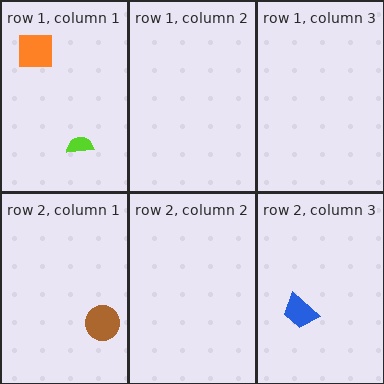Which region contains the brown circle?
The row 2, column 1 region.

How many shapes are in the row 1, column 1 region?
2.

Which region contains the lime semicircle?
The row 1, column 1 region.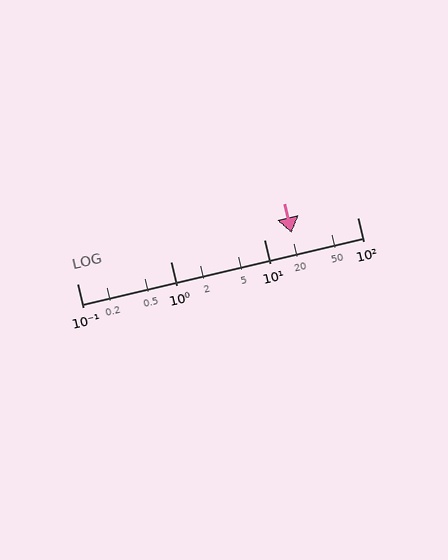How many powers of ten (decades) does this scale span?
The scale spans 3 decades, from 0.1 to 100.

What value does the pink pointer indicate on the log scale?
The pointer indicates approximately 20.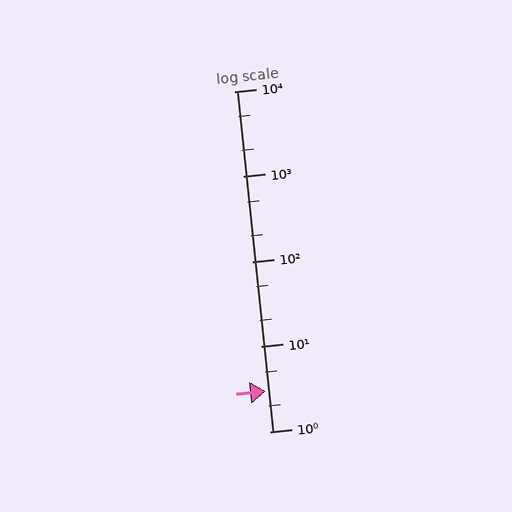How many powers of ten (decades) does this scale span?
The scale spans 4 decades, from 1 to 10000.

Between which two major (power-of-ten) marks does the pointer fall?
The pointer is between 1 and 10.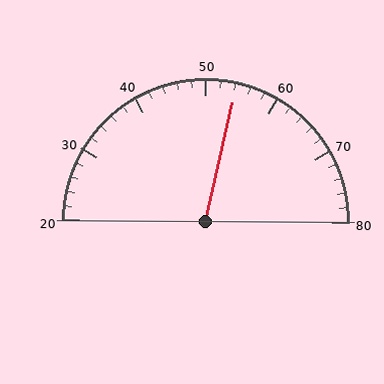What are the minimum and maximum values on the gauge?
The gauge ranges from 20 to 80.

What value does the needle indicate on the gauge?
The needle indicates approximately 54.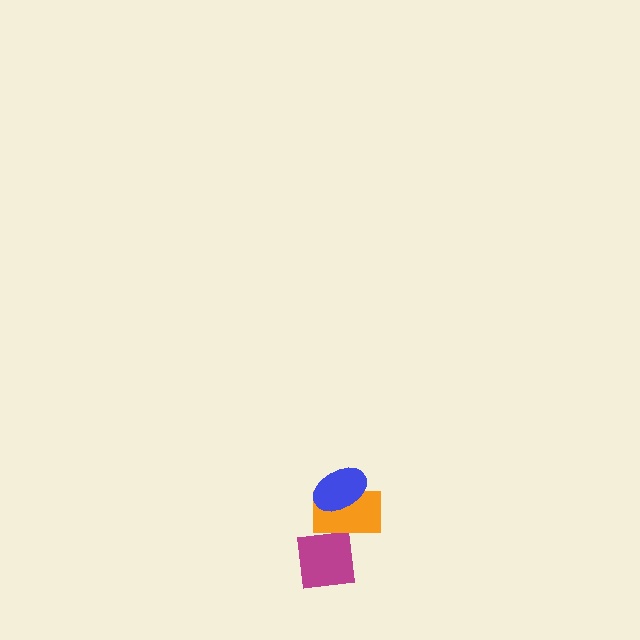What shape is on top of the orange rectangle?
The blue ellipse is on top of the orange rectangle.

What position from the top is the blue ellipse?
The blue ellipse is 1st from the top.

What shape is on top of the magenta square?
The orange rectangle is on top of the magenta square.